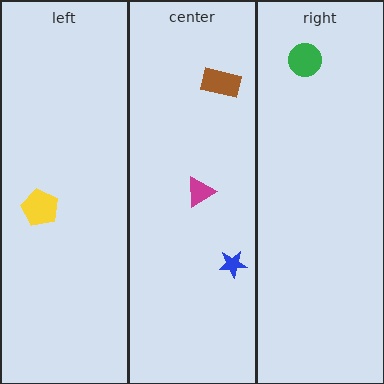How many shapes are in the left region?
1.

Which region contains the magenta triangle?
The center region.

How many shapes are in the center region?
3.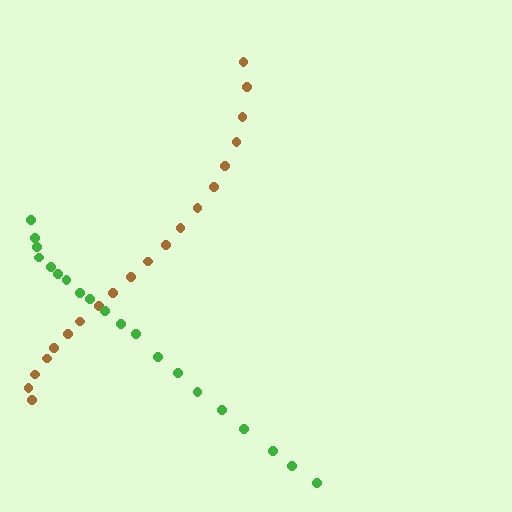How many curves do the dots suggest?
There are 2 distinct paths.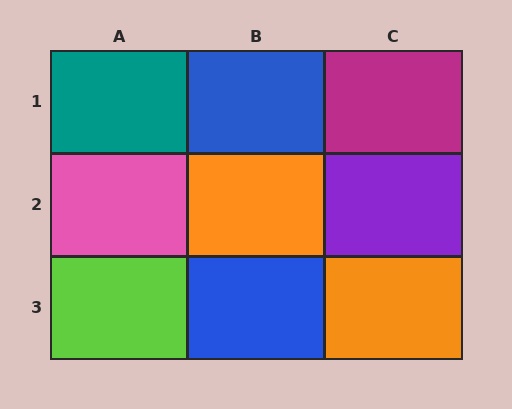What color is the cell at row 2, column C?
Purple.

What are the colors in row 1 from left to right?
Teal, blue, magenta.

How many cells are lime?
1 cell is lime.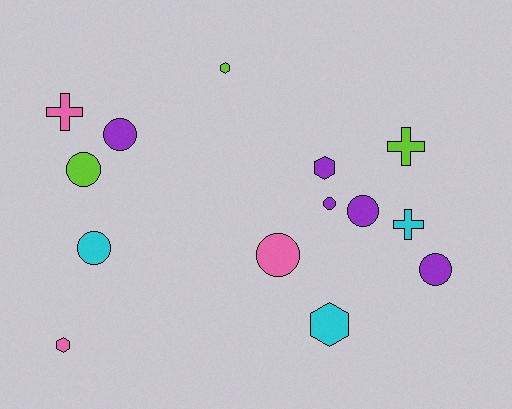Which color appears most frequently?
Purple, with 5 objects.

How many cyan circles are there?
There is 1 cyan circle.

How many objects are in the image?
There are 14 objects.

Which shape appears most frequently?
Circle, with 7 objects.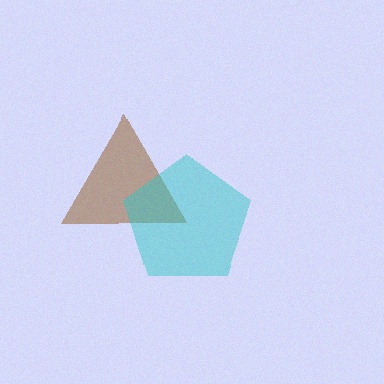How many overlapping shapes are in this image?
There are 2 overlapping shapes in the image.